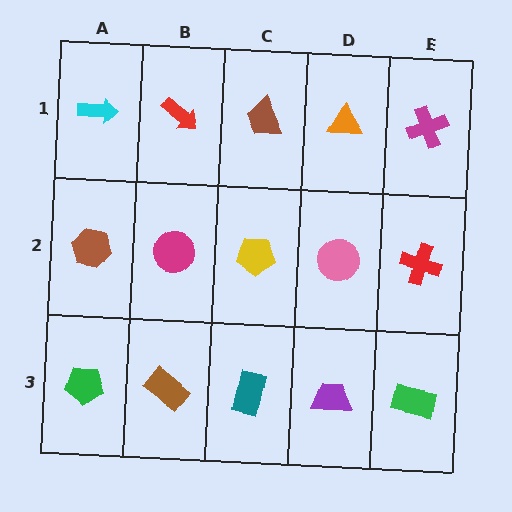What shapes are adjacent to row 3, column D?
A pink circle (row 2, column D), a teal rectangle (row 3, column C), a green rectangle (row 3, column E).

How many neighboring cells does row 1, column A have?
2.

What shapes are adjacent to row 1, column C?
A yellow pentagon (row 2, column C), a red arrow (row 1, column B), an orange triangle (row 1, column D).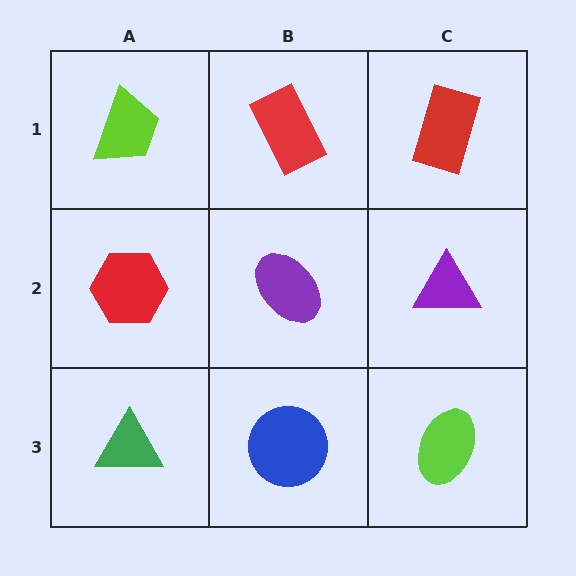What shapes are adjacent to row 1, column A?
A red hexagon (row 2, column A), a red rectangle (row 1, column B).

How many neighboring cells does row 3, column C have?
2.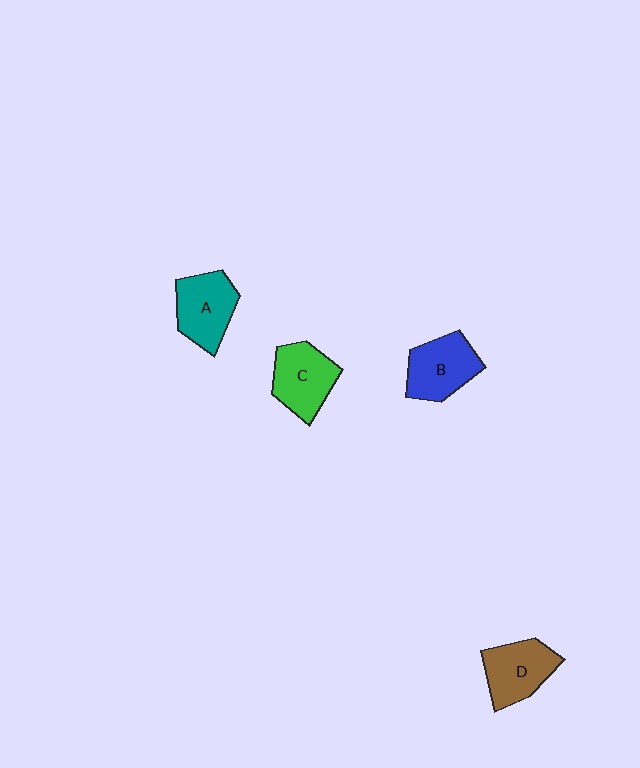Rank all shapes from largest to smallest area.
From largest to smallest: B (blue), C (green), A (teal), D (brown).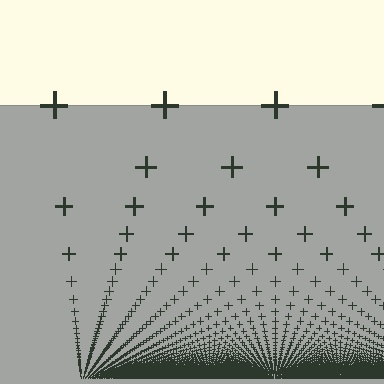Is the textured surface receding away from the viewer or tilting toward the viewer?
The surface appears to tilt toward the viewer. Texture elements get larger and sparser toward the top.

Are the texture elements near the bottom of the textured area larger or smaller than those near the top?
Smaller. The gradient is inverted — elements near the bottom are smaller and denser.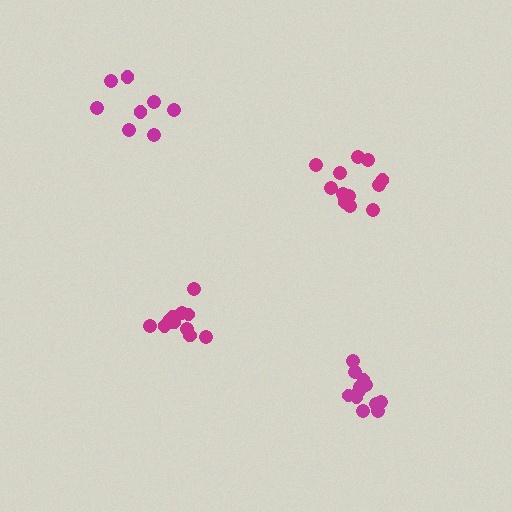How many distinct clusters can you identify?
There are 4 distinct clusters.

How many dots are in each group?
Group 1: 12 dots, Group 2: 11 dots, Group 3: 8 dots, Group 4: 12 dots (43 total).